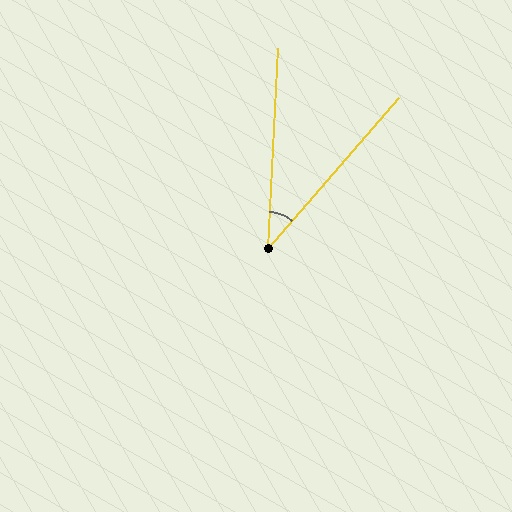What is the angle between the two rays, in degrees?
Approximately 38 degrees.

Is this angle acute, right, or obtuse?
It is acute.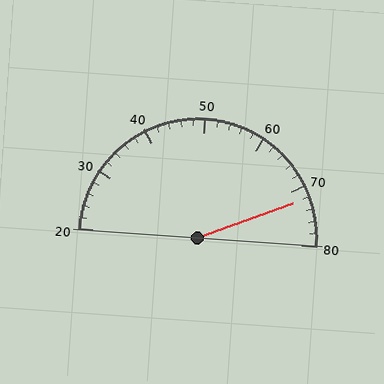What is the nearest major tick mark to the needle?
The nearest major tick mark is 70.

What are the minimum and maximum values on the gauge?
The gauge ranges from 20 to 80.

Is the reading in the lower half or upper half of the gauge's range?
The reading is in the upper half of the range (20 to 80).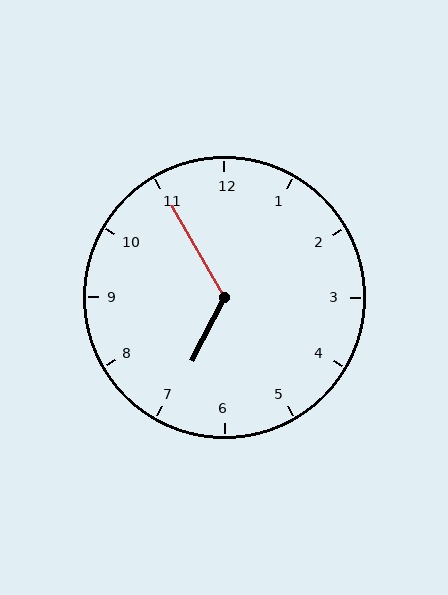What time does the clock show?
6:55.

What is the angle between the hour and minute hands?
Approximately 122 degrees.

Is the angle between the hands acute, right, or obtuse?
It is obtuse.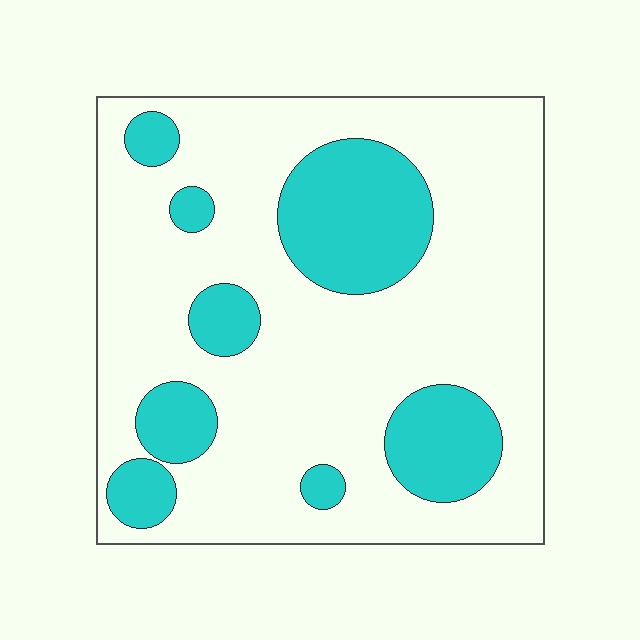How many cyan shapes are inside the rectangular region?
8.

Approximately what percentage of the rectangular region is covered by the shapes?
Approximately 25%.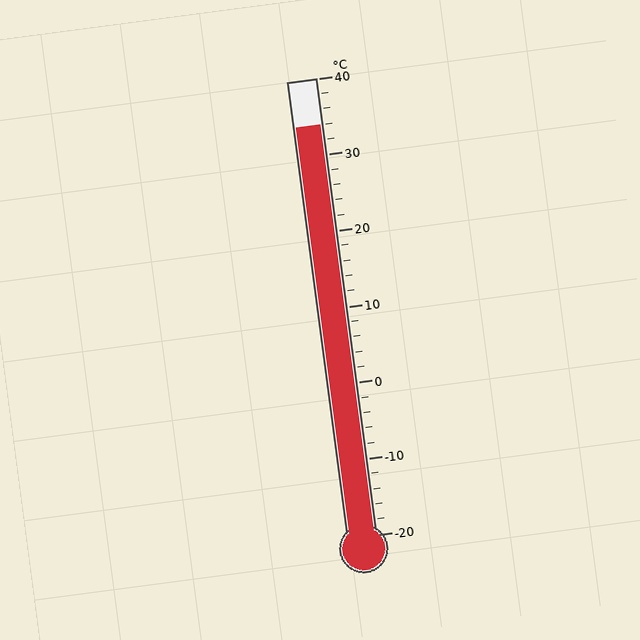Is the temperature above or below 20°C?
The temperature is above 20°C.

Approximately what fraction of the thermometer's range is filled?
The thermometer is filled to approximately 90% of its range.